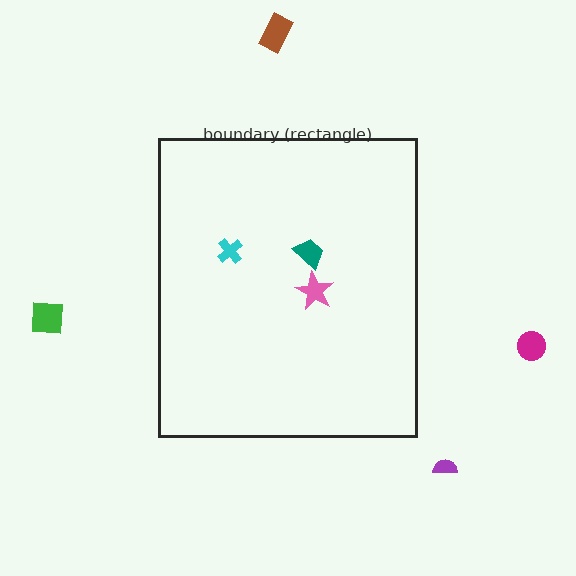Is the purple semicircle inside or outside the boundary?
Outside.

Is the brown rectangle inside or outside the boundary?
Outside.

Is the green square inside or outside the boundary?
Outside.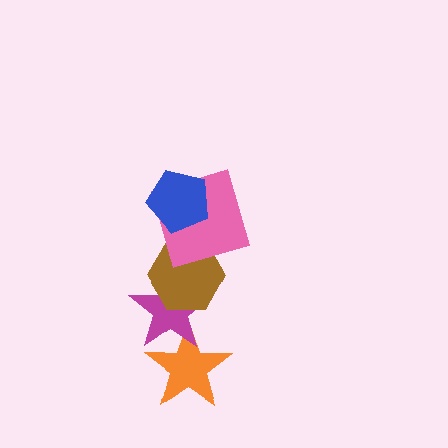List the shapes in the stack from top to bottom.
From top to bottom: the blue pentagon, the pink square, the brown hexagon, the magenta star, the orange star.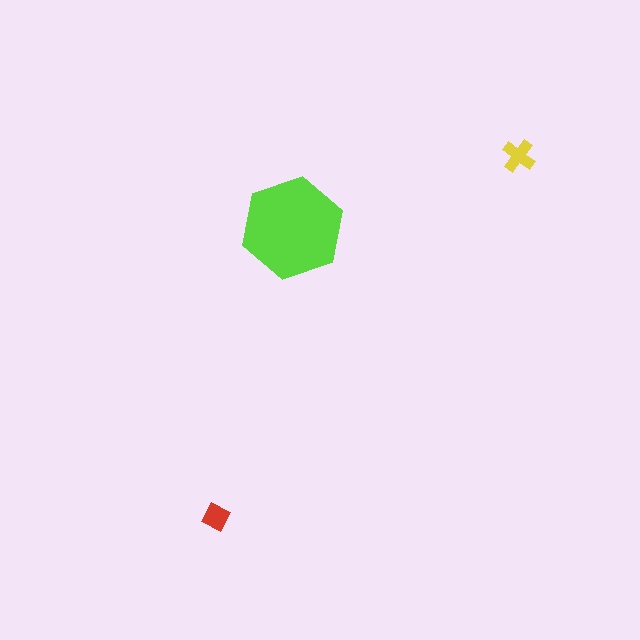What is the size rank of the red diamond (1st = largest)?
3rd.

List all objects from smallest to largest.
The red diamond, the yellow cross, the lime hexagon.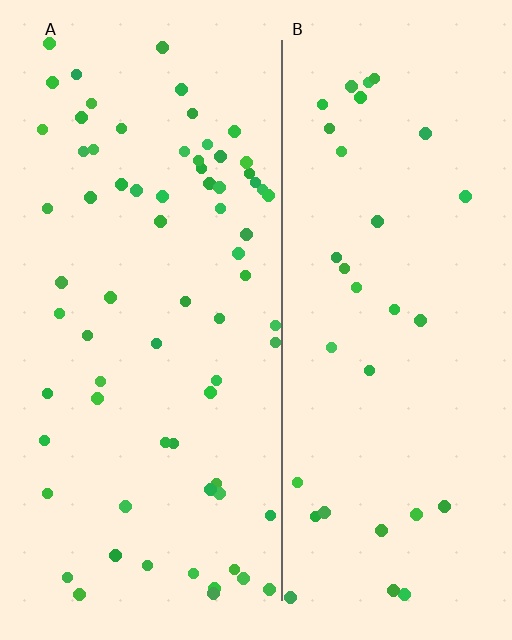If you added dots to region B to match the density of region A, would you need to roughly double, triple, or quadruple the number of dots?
Approximately double.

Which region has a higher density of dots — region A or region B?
A (the left).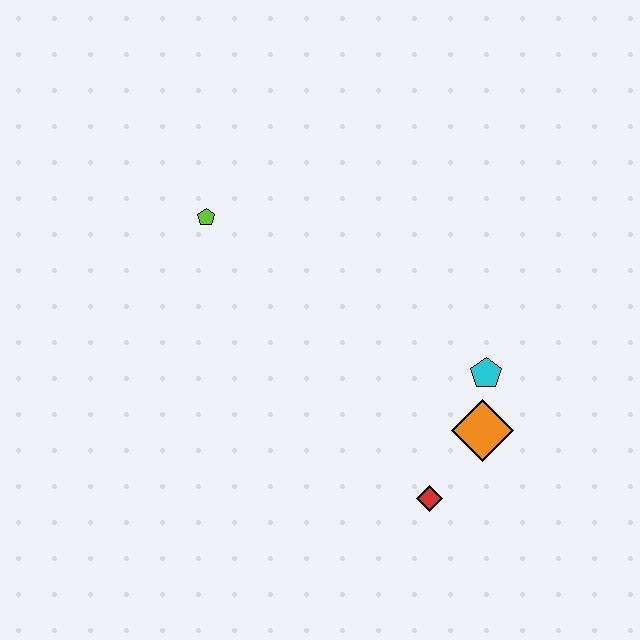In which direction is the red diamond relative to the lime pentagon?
The red diamond is below the lime pentagon.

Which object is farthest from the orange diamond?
The lime pentagon is farthest from the orange diamond.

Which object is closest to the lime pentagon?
The cyan pentagon is closest to the lime pentagon.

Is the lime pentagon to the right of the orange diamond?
No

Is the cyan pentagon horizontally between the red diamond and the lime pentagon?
No